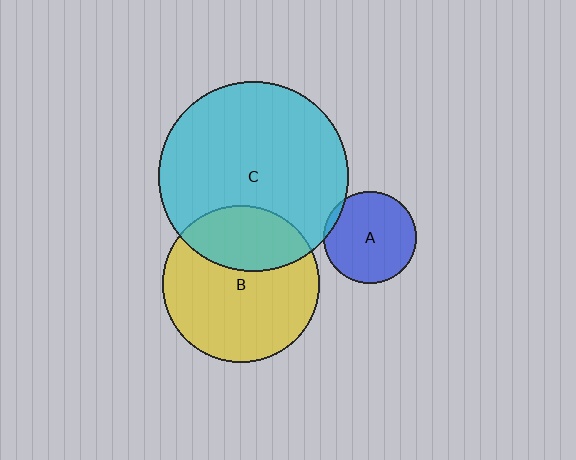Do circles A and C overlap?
Yes.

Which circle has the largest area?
Circle C (cyan).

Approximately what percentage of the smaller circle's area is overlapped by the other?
Approximately 5%.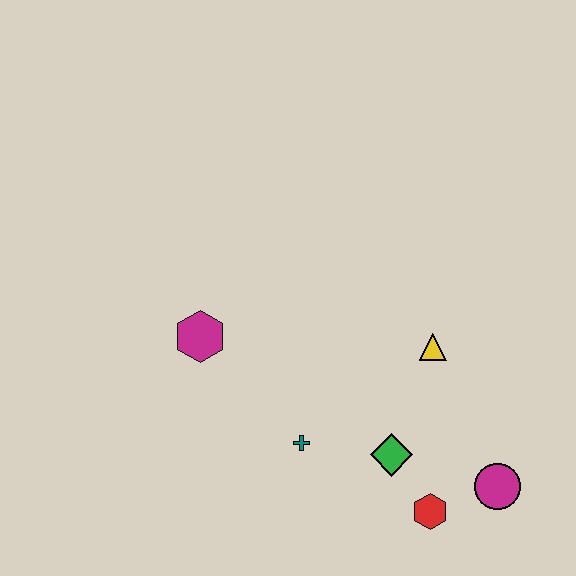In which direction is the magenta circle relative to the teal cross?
The magenta circle is to the right of the teal cross.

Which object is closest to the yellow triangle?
The green diamond is closest to the yellow triangle.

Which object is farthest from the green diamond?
The magenta hexagon is farthest from the green diamond.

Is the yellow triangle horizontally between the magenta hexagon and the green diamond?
No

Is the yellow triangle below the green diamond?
No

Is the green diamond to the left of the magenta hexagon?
No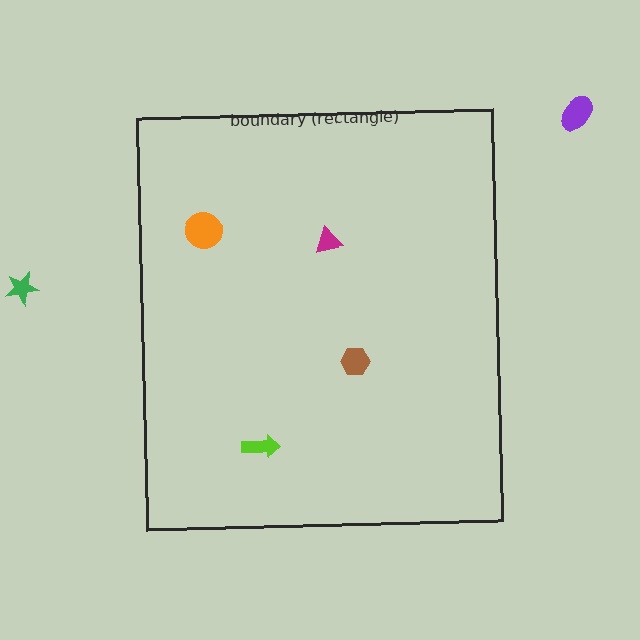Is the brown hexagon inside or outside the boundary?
Inside.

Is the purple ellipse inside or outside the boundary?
Outside.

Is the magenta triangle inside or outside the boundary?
Inside.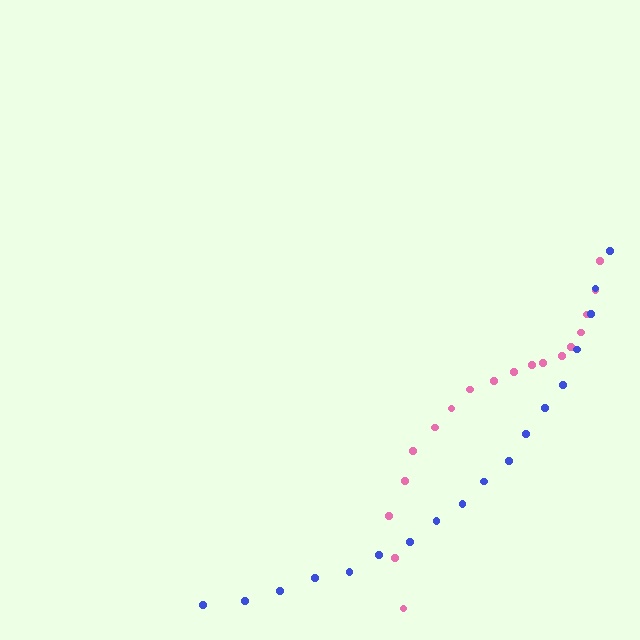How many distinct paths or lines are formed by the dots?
There are 2 distinct paths.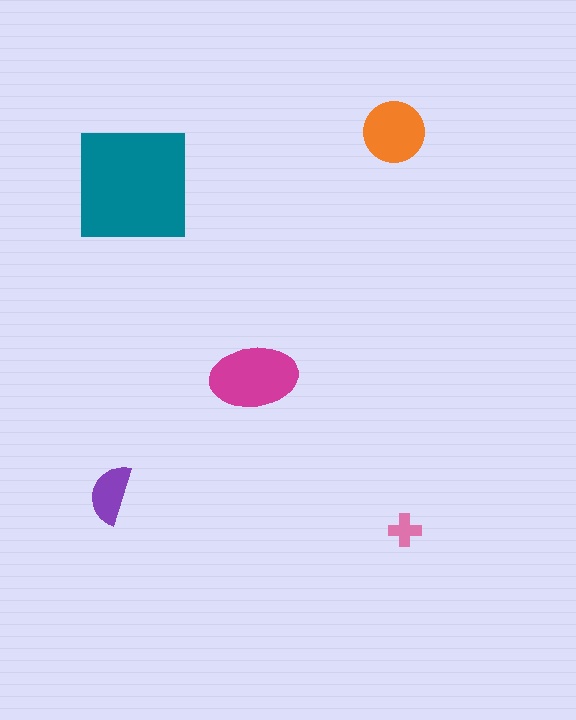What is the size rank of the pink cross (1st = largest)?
5th.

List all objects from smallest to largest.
The pink cross, the purple semicircle, the orange circle, the magenta ellipse, the teal square.